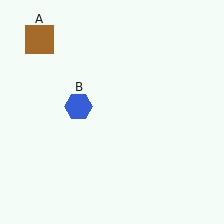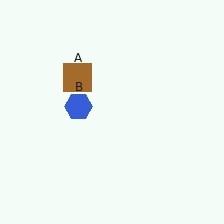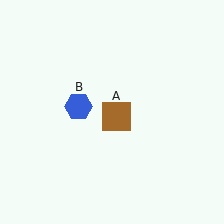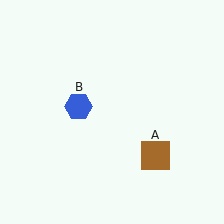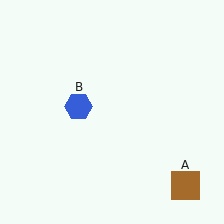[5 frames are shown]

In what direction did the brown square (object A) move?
The brown square (object A) moved down and to the right.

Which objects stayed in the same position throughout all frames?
Blue hexagon (object B) remained stationary.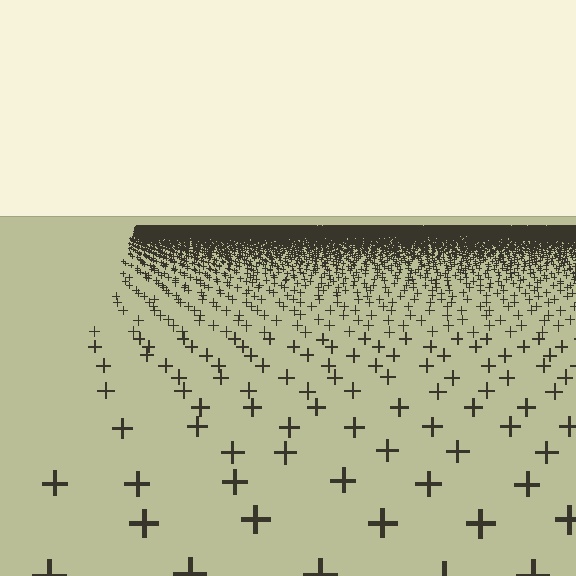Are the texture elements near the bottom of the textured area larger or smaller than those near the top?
Larger. Near the bottom, elements are closer to the viewer and appear at a bigger on-screen size.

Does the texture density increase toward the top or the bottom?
Density increases toward the top.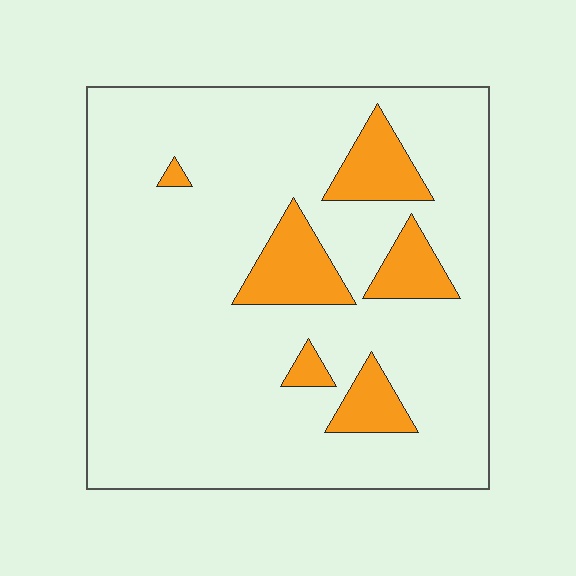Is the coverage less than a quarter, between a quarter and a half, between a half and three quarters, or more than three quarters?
Less than a quarter.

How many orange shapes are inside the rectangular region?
6.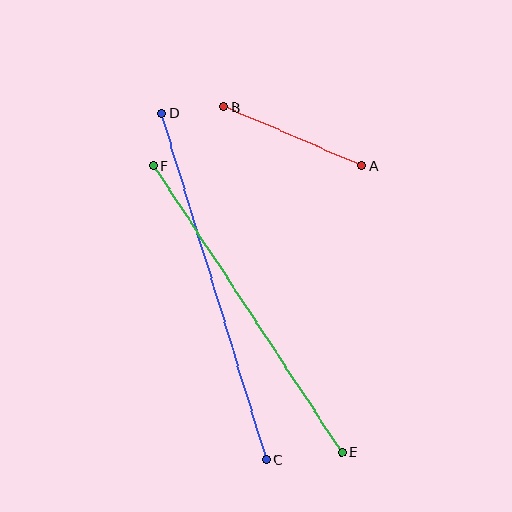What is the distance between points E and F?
The distance is approximately 343 pixels.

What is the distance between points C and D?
The distance is approximately 362 pixels.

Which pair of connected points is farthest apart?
Points C and D are farthest apart.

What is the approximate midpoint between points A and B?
The midpoint is at approximately (293, 136) pixels.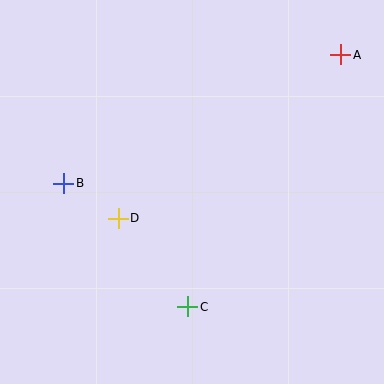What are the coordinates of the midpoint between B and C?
The midpoint between B and C is at (126, 245).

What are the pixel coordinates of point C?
Point C is at (188, 307).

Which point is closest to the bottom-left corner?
Point C is closest to the bottom-left corner.